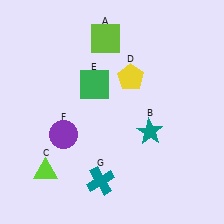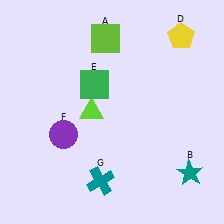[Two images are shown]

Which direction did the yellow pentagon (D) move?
The yellow pentagon (D) moved right.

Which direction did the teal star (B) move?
The teal star (B) moved down.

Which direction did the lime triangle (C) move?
The lime triangle (C) moved up.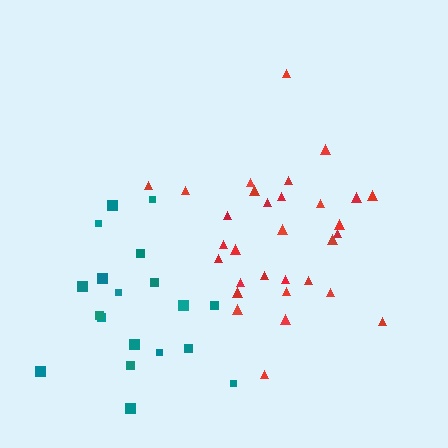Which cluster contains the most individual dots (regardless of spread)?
Red (31).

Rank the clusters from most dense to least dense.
red, teal.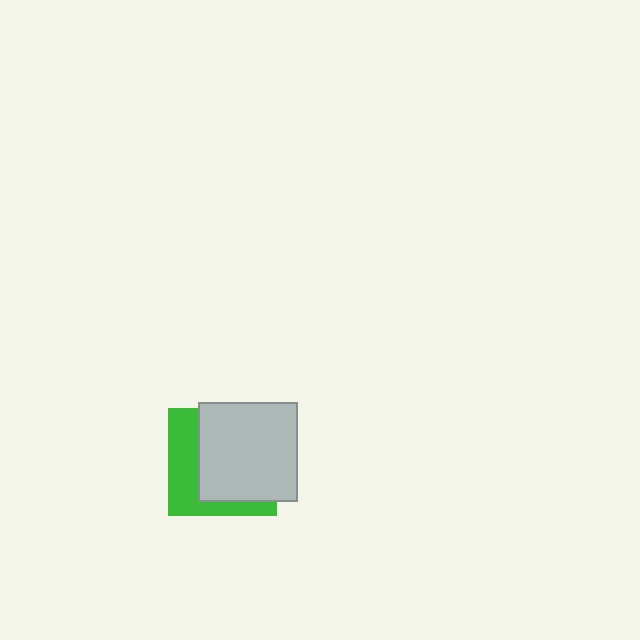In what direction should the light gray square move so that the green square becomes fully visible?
The light gray square should move toward the upper-right. That is the shortest direction to clear the overlap and leave the green square fully visible.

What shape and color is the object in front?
The object in front is a light gray square.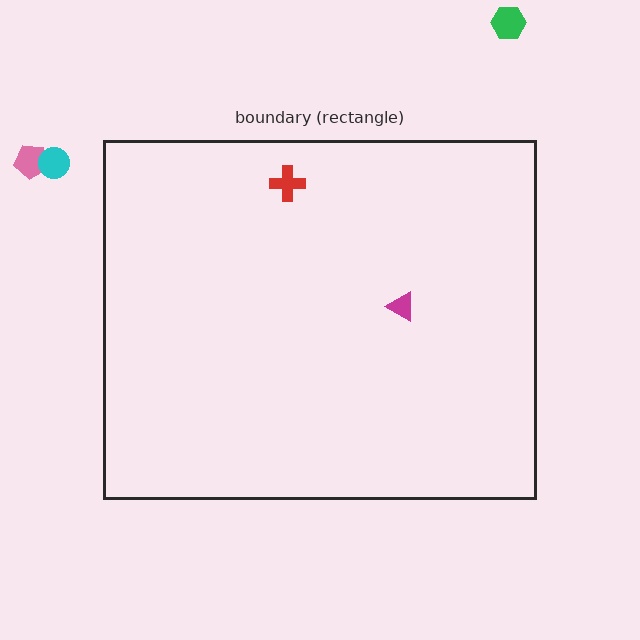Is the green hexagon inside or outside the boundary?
Outside.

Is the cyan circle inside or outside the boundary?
Outside.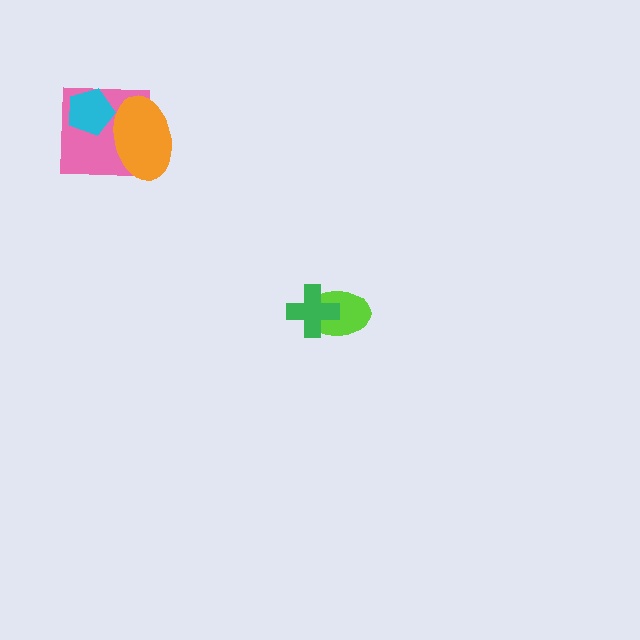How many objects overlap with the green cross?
1 object overlaps with the green cross.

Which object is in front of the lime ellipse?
The green cross is in front of the lime ellipse.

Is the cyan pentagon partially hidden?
Yes, it is partially covered by another shape.